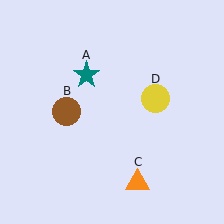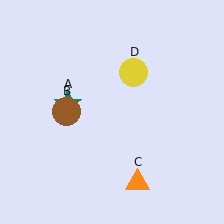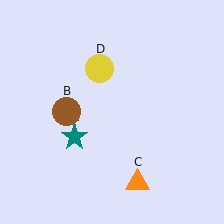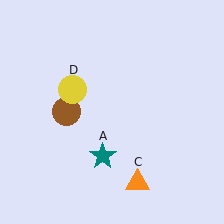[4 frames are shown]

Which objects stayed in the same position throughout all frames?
Brown circle (object B) and orange triangle (object C) remained stationary.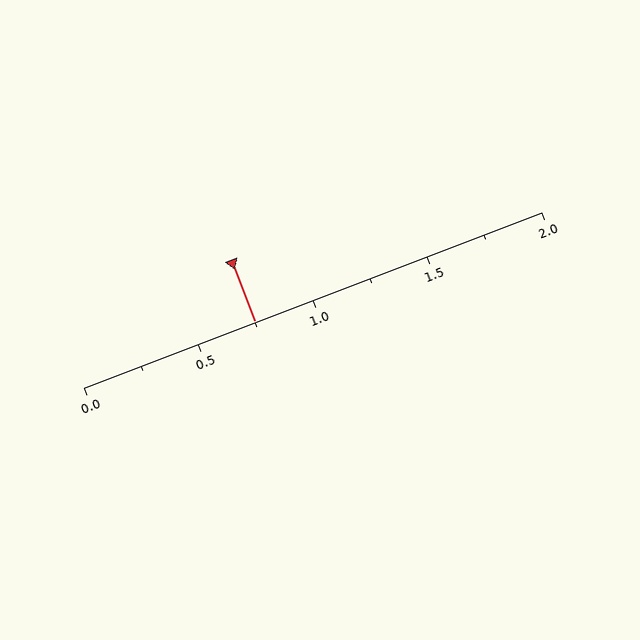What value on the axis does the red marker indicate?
The marker indicates approximately 0.75.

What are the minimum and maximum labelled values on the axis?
The axis runs from 0.0 to 2.0.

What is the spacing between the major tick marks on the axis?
The major ticks are spaced 0.5 apart.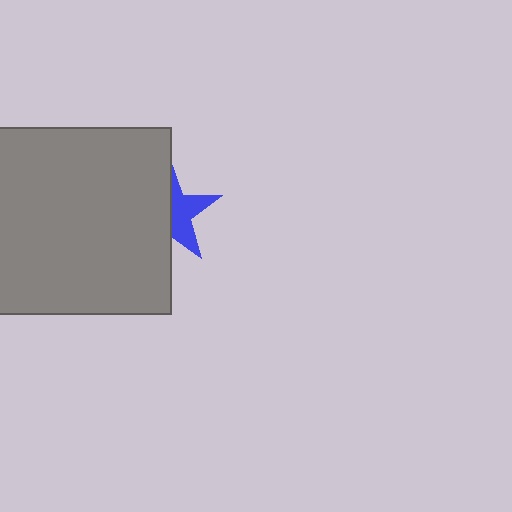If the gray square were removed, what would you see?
You would see the complete blue star.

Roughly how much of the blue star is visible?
A small part of it is visible (roughly 45%).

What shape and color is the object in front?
The object in front is a gray square.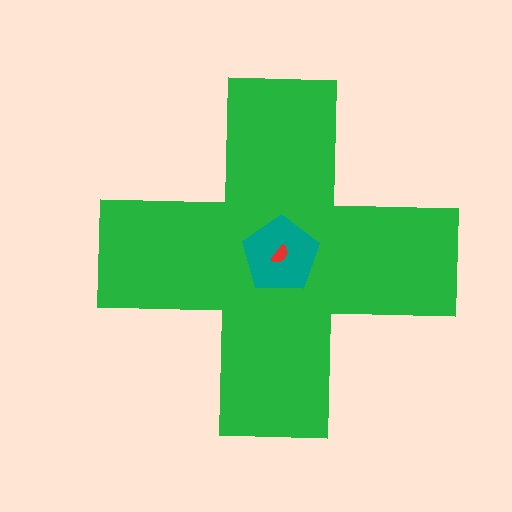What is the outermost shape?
The green cross.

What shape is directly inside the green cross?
The teal pentagon.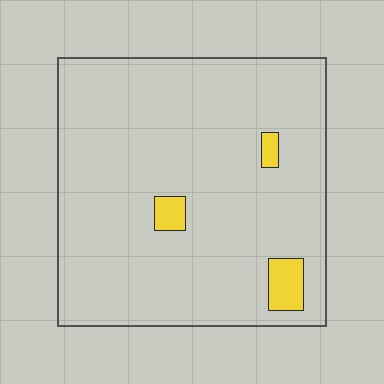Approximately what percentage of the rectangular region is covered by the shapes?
Approximately 5%.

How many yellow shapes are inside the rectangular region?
3.